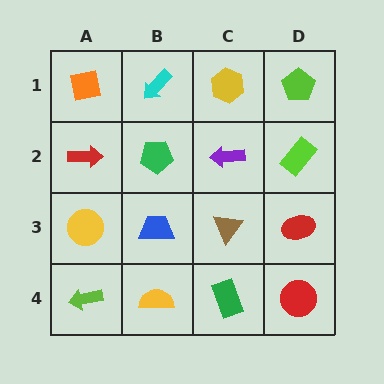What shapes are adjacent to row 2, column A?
An orange square (row 1, column A), a yellow circle (row 3, column A), a green pentagon (row 2, column B).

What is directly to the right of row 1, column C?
A lime pentagon.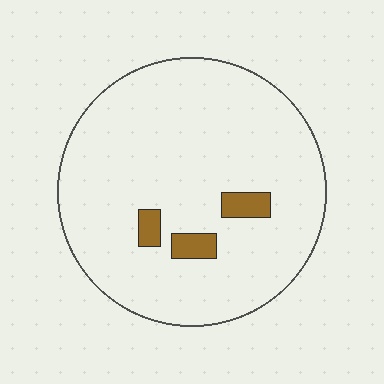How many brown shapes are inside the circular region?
3.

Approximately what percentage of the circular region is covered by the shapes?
Approximately 5%.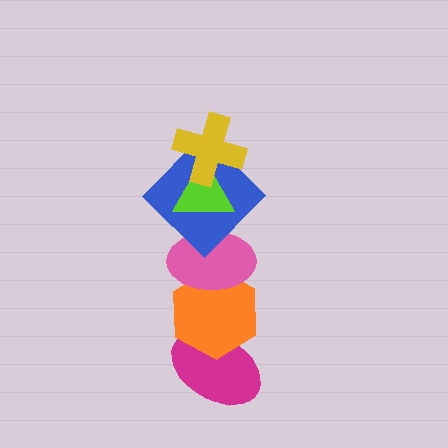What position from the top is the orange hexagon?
The orange hexagon is 5th from the top.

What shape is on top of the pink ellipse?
The blue diamond is on top of the pink ellipse.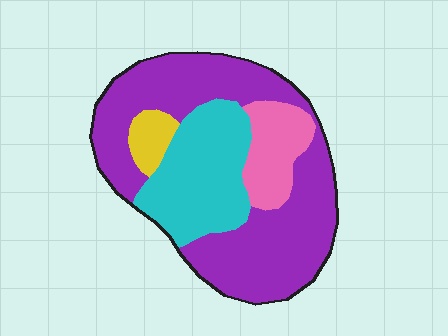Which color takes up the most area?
Purple, at roughly 55%.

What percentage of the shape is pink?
Pink covers around 10% of the shape.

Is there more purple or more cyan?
Purple.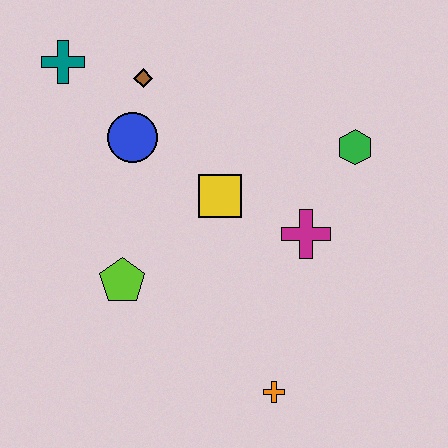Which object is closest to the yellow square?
The magenta cross is closest to the yellow square.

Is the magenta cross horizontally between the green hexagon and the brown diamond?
Yes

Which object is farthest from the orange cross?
The teal cross is farthest from the orange cross.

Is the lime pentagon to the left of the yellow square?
Yes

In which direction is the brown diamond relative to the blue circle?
The brown diamond is above the blue circle.